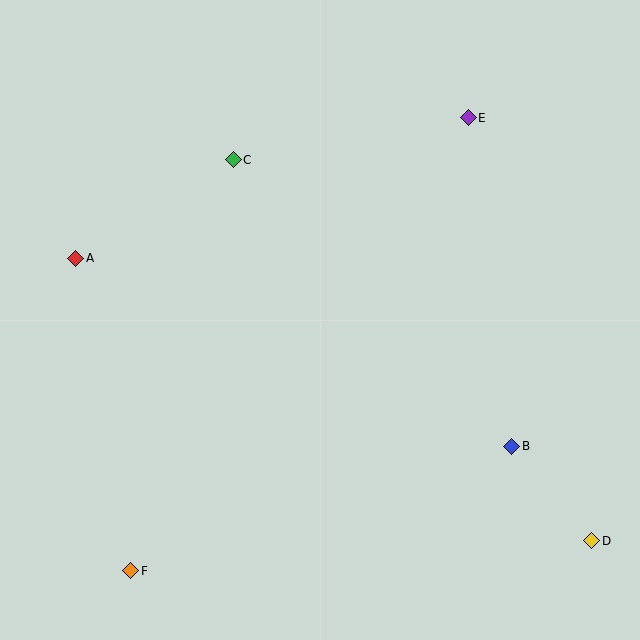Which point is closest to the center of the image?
Point C at (233, 160) is closest to the center.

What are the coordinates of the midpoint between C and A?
The midpoint between C and A is at (154, 209).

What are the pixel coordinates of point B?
Point B is at (512, 446).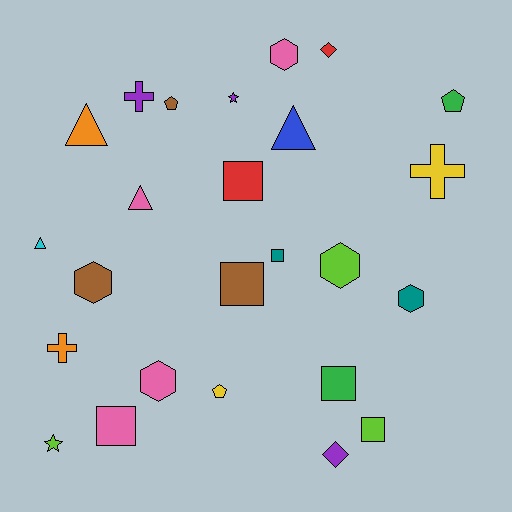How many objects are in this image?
There are 25 objects.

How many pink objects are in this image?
There are 4 pink objects.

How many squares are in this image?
There are 6 squares.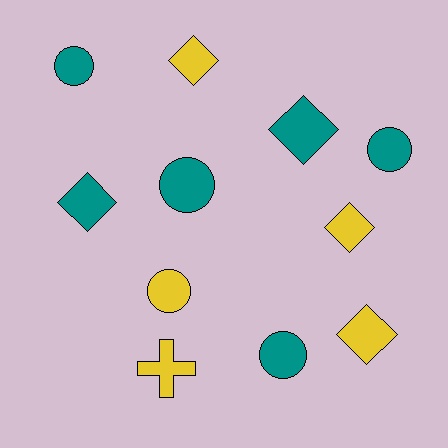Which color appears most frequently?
Teal, with 6 objects.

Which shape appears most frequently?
Diamond, with 5 objects.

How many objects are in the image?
There are 11 objects.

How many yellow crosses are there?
There is 1 yellow cross.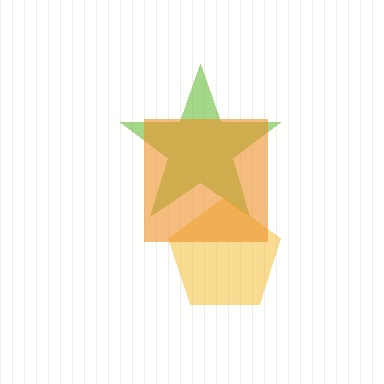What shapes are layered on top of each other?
The layered shapes are: a lime star, a yellow pentagon, an orange square.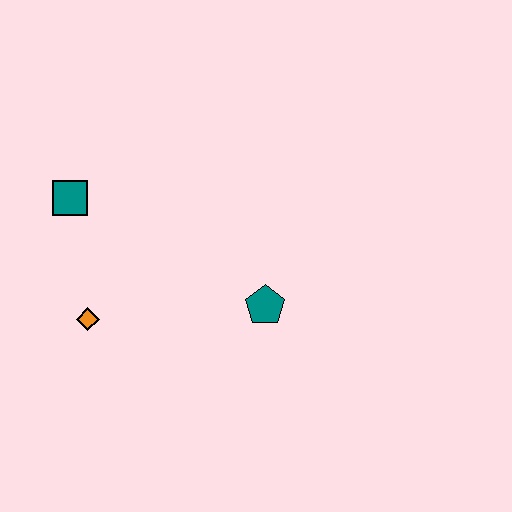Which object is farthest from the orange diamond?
The teal pentagon is farthest from the orange diamond.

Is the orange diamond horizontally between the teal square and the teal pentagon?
Yes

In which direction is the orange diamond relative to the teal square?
The orange diamond is below the teal square.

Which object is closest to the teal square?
The orange diamond is closest to the teal square.